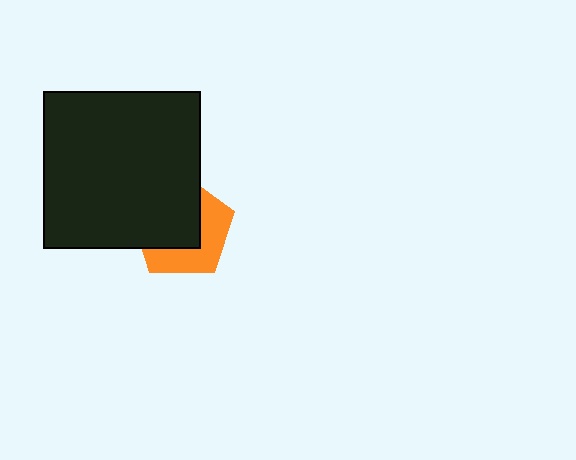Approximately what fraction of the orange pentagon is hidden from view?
Roughly 56% of the orange pentagon is hidden behind the black square.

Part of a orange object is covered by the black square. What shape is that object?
It is a pentagon.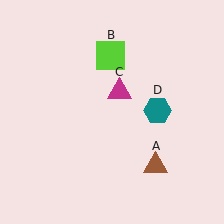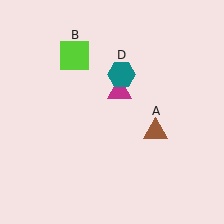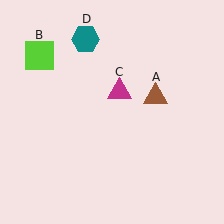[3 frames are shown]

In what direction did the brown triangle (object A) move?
The brown triangle (object A) moved up.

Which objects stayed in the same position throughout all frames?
Magenta triangle (object C) remained stationary.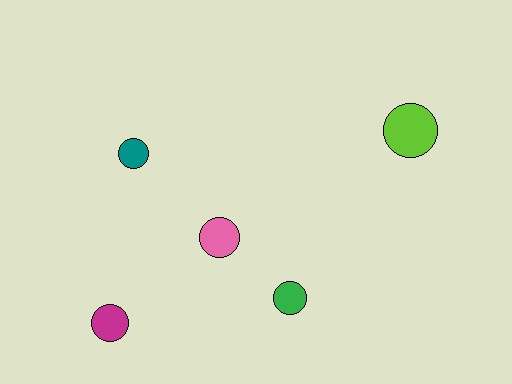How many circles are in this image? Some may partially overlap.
There are 5 circles.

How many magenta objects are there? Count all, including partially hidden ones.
There is 1 magenta object.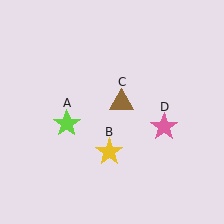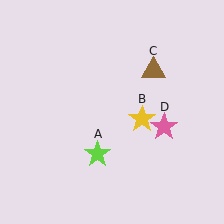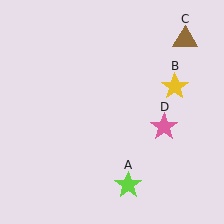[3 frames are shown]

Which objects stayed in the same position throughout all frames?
Pink star (object D) remained stationary.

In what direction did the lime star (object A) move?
The lime star (object A) moved down and to the right.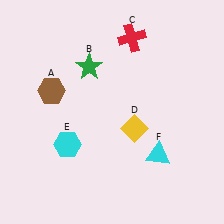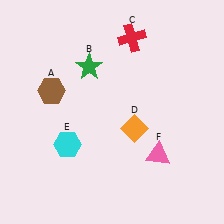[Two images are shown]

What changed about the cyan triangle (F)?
In Image 1, F is cyan. In Image 2, it changed to pink.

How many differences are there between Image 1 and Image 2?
There are 2 differences between the two images.